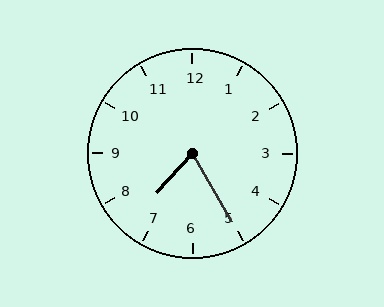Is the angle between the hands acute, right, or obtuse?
It is acute.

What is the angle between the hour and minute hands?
Approximately 72 degrees.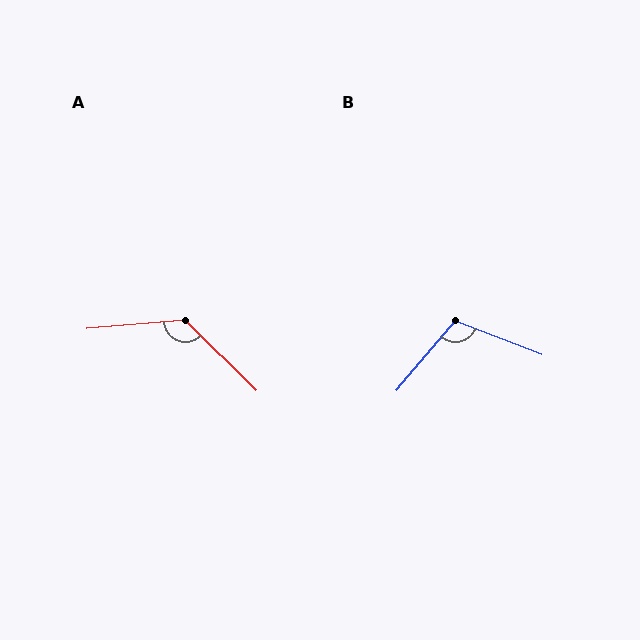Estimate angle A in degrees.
Approximately 131 degrees.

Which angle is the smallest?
B, at approximately 109 degrees.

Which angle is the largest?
A, at approximately 131 degrees.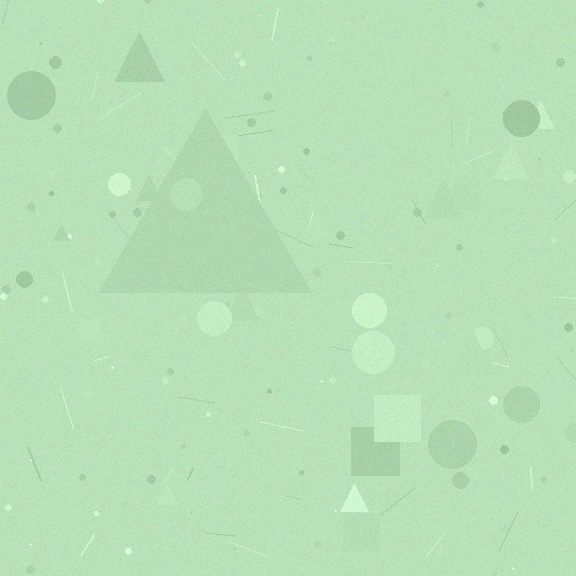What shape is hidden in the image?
A triangle is hidden in the image.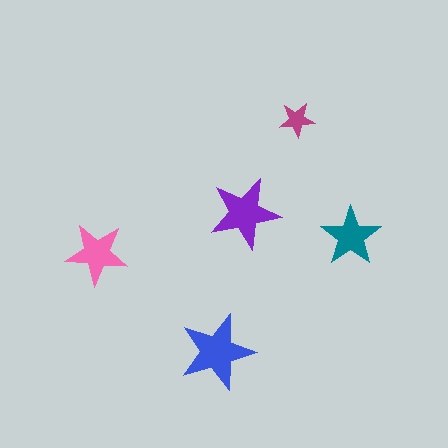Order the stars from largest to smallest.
the blue one, the purple one, the pink one, the teal one, the magenta one.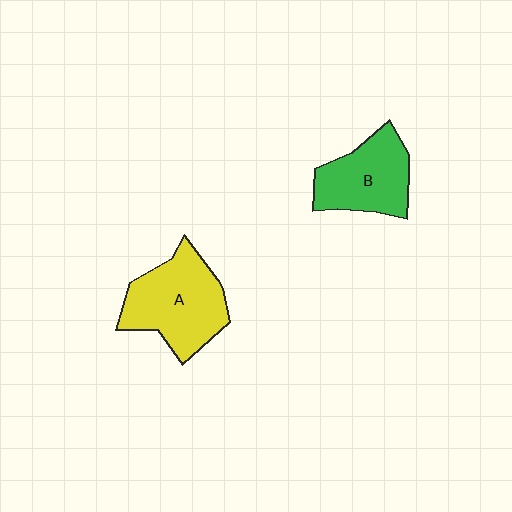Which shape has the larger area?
Shape A (yellow).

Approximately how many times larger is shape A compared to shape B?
Approximately 1.2 times.